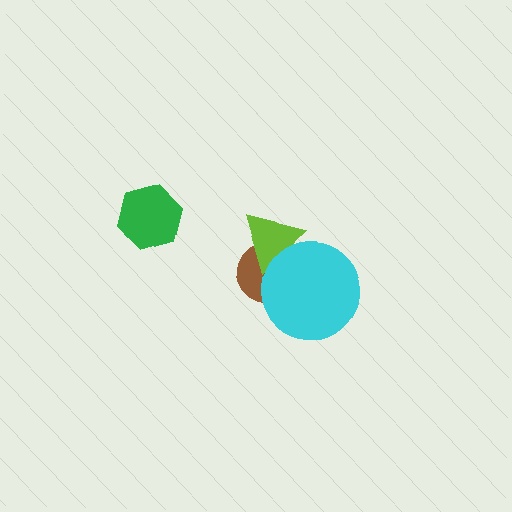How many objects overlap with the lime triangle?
2 objects overlap with the lime triangle.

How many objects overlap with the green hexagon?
0 objects overlap with the green hexagon.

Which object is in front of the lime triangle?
The cyan circle is in front of the lime triangle.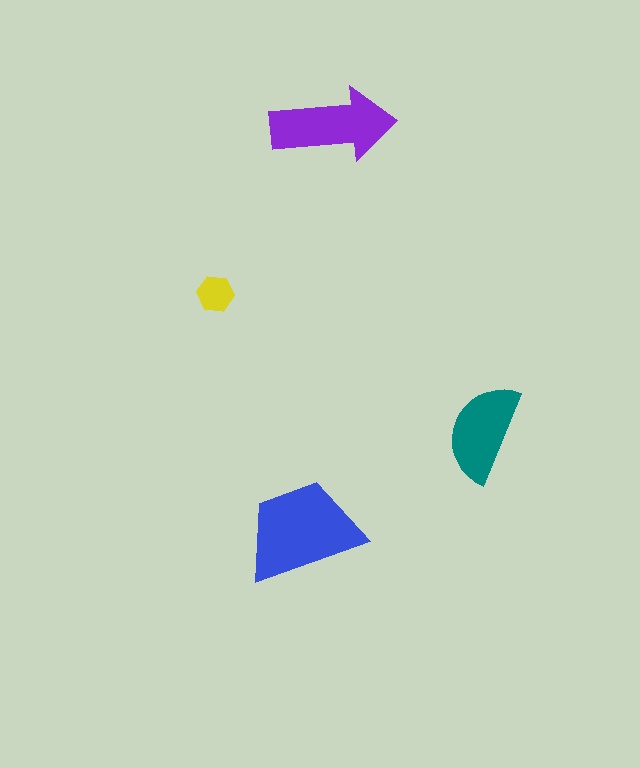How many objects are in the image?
There are 4 objects in the image.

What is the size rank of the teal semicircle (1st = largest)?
3rd.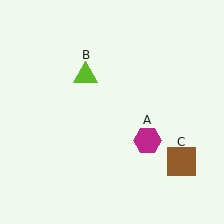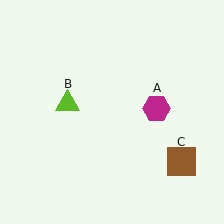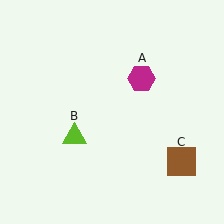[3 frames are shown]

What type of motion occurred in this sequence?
The magenta hexagon (object A), lime triangle (object B) rotated counterclockwise around the center of the scene.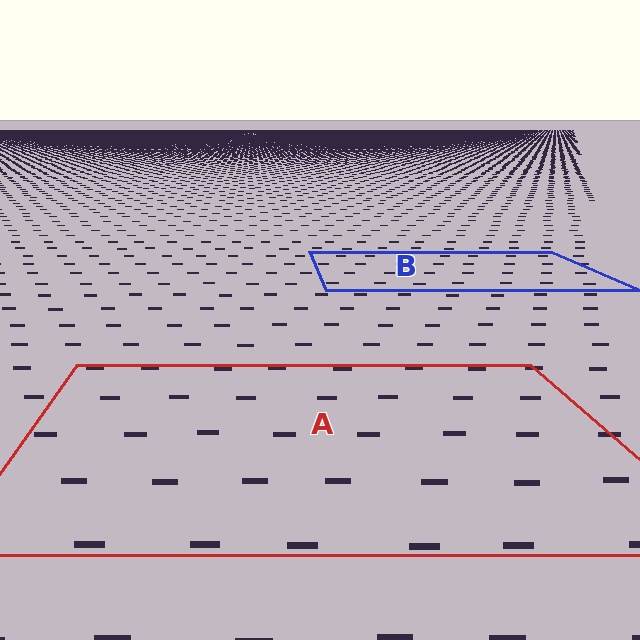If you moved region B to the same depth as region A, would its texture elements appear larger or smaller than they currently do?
They would appear larger. At a closer depth, the same texture elements are projected at a bigger on-screen size.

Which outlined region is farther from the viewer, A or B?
Region B is farther from the viewer — the texture elements inside it appear smaller and more densely packed.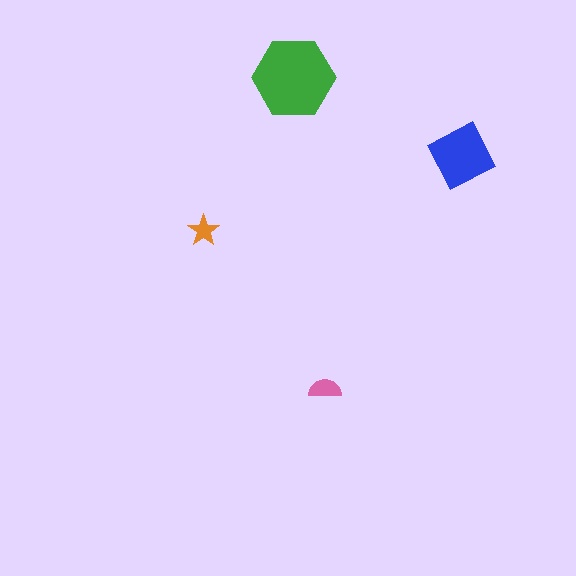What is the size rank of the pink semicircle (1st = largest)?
3rd.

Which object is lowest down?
The pink semicircle is bottommost.